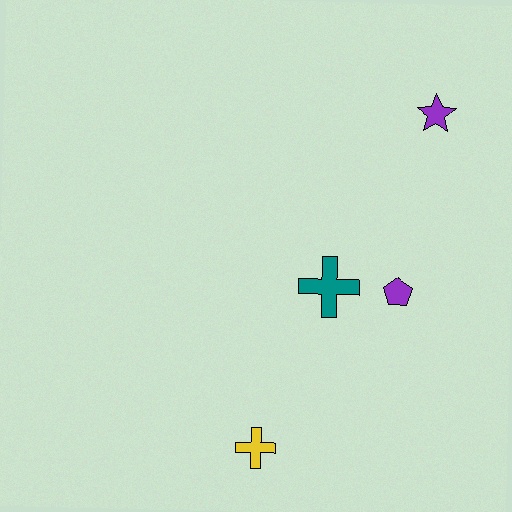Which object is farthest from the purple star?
The yellow cross is farthest from the purple star.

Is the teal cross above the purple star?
No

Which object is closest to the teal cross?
The purple pentagon is closest to the teal cross.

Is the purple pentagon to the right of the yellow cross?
Yes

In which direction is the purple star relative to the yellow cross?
The purple star is above the yellow cross.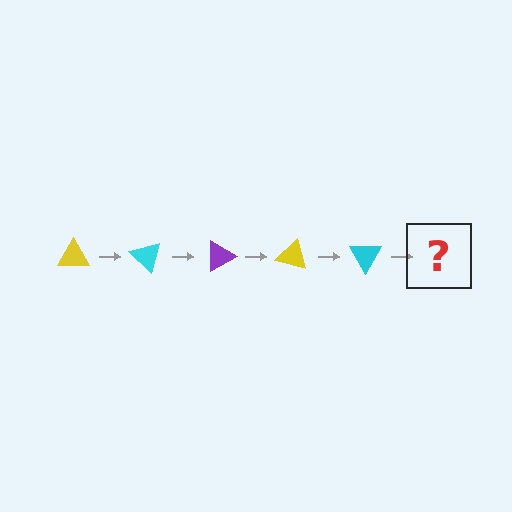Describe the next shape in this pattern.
It should be a purple triangle, rotated 225 degrees from the start.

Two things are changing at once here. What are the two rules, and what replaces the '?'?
The two rules are that it rotates 45 degrees each step and the color cycles through yellow, cyan, and purple. The '?' should be a purple triangle, rotated 225 degrees from the start.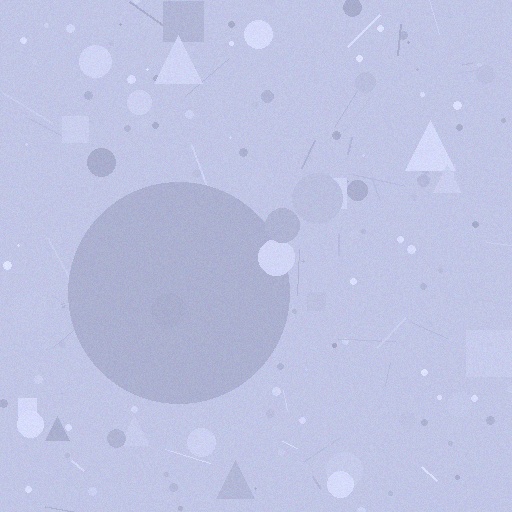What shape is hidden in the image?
A circle is hidden in the image.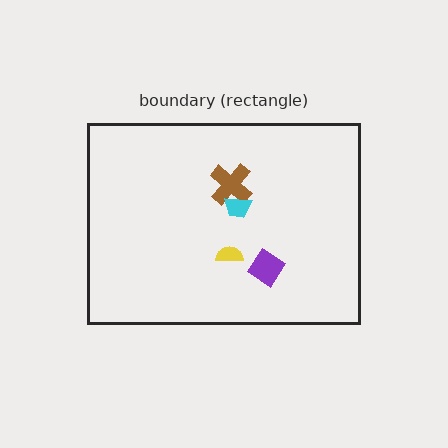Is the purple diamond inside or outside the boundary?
Inside.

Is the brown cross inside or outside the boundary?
Inside.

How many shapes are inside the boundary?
4 inside, 0 outside.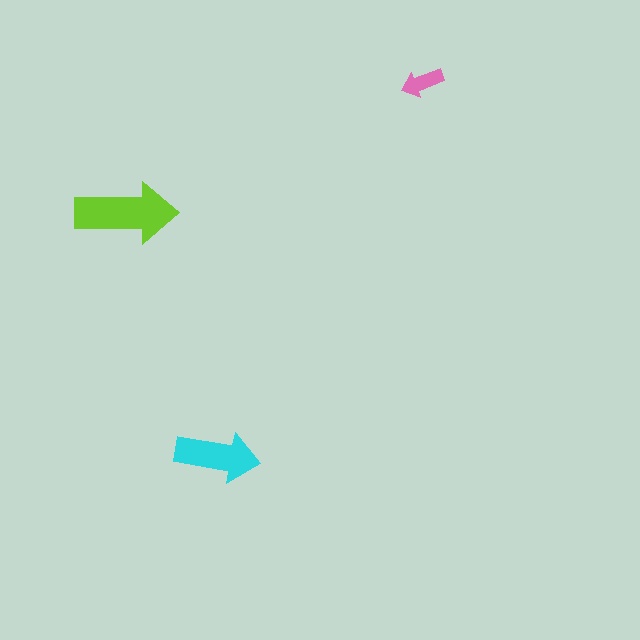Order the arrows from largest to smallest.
the lime one, the cyan one, the pink one.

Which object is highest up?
The pink arrow is topmost.